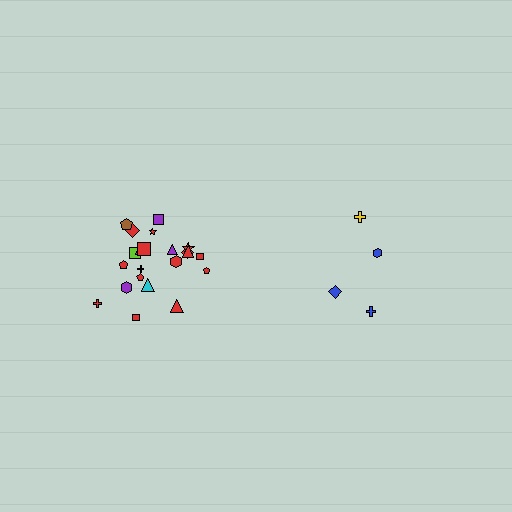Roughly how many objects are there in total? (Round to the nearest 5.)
Roughly 25 objects in total.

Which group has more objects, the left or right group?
The left group.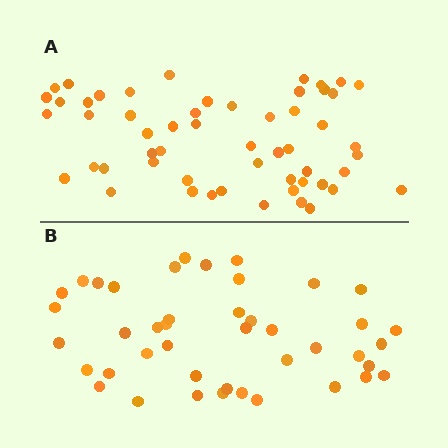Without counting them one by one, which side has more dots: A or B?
Region A (the top region) has more dots.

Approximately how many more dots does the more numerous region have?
Region A has roughly 12 or so more dots than region B.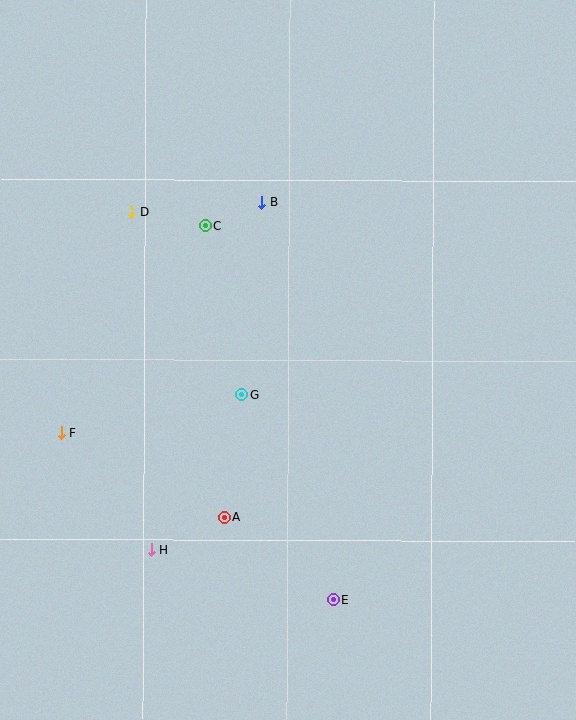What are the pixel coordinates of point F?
Point F is at (61, 433).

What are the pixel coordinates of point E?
Point E is at (333, 600).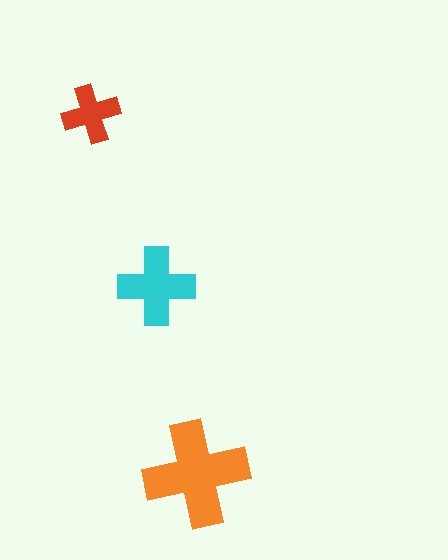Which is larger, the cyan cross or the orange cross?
The orange one.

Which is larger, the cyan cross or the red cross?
The cyan one.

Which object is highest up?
The red cross is topmost.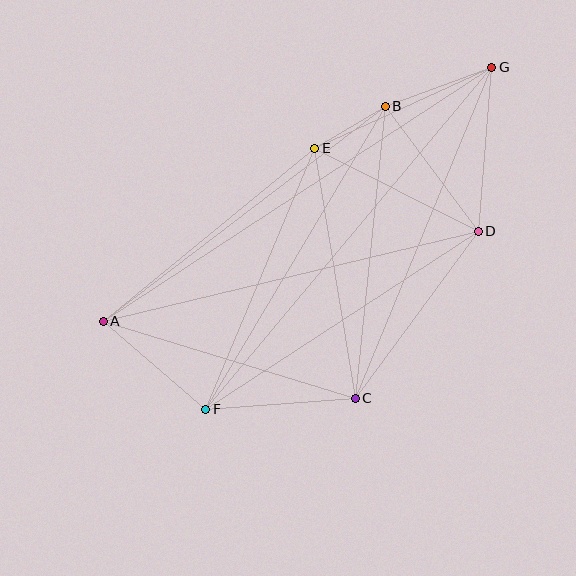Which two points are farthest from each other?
Points A and G are farthest from each other.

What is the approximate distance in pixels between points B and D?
The distance between B and D is approximately 156 pixels.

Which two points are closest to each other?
Points B and E are closest to each other.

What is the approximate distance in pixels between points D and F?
The distance between D and F is approximately 325 pixels.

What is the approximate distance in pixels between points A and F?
The distance between A and F is approximately 136 pixels.